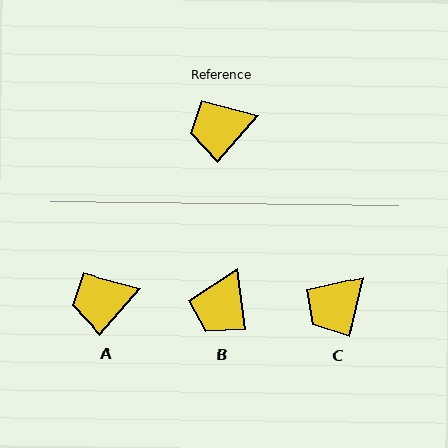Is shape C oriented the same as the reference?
No, it is off by about 28 degrees.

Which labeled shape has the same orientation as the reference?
A.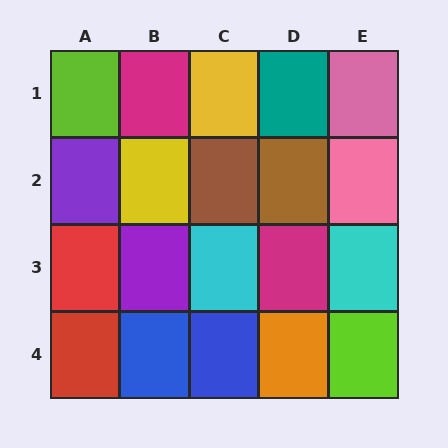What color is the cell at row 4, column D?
Orange.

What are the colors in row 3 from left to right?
Red, purple, cyan, magenta, cyan.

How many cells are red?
2 cells are red.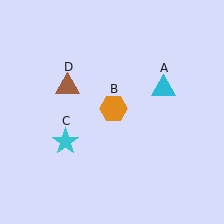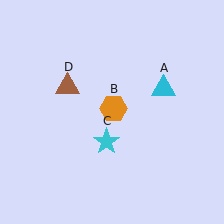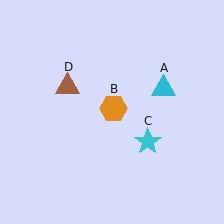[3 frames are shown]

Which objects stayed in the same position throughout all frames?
Cyan triangle (object A) and orange hexagon (object B) and brown triangle (object D) remained stationary.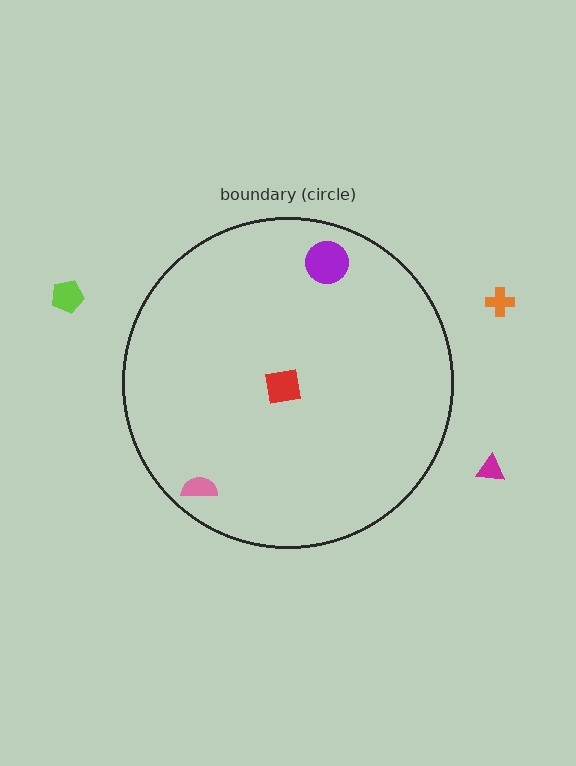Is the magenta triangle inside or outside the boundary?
Outside.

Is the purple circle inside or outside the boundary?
Inside.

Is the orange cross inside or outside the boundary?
Outside.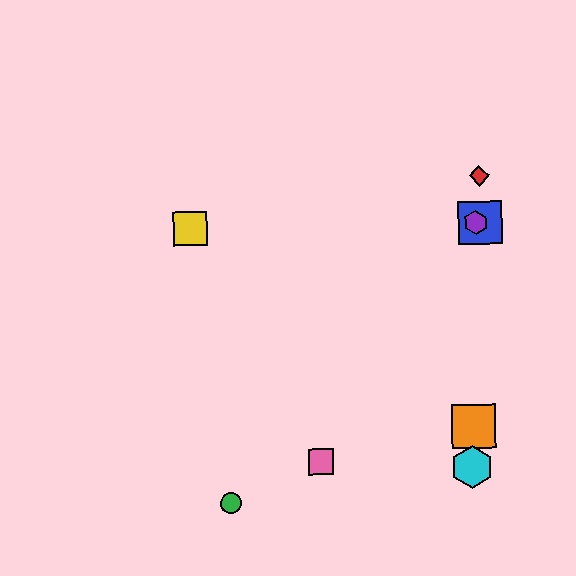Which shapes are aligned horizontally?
The blue square, the yellow square, the purple hexagon are aligned horizontally.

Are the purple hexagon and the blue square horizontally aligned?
Yes, both are at y≈222.